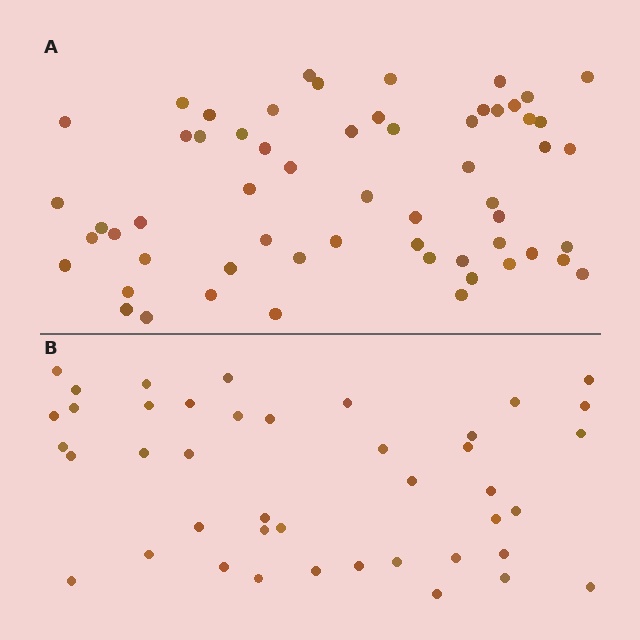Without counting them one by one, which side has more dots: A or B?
Region A (the top region) has more dots.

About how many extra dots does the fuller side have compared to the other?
Region A has approximately 15 more dots than region B.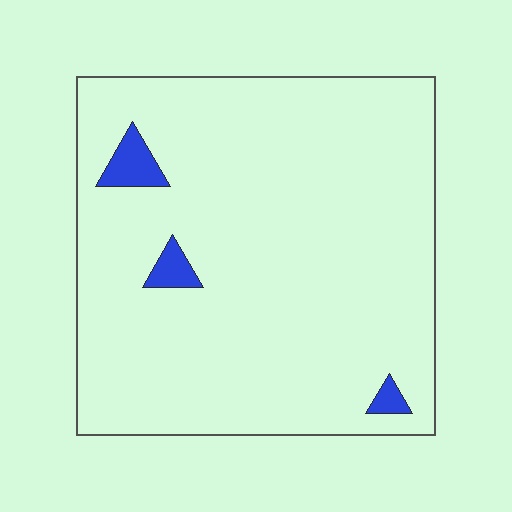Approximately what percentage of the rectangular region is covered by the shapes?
Approximately 5%.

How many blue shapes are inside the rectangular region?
3.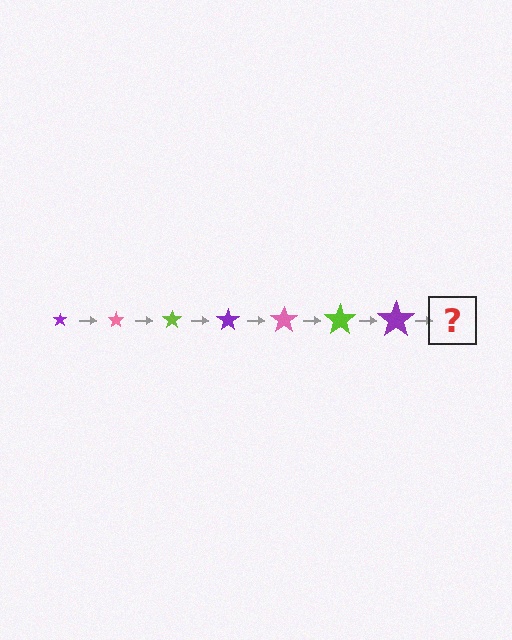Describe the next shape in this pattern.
It should be a pink star, larger than the previous one.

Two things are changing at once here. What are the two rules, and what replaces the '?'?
The two rules are that the star grows larger each step and the color cycles through purple, pink, and lime. The '?' should be a pink star, larger than the previous one.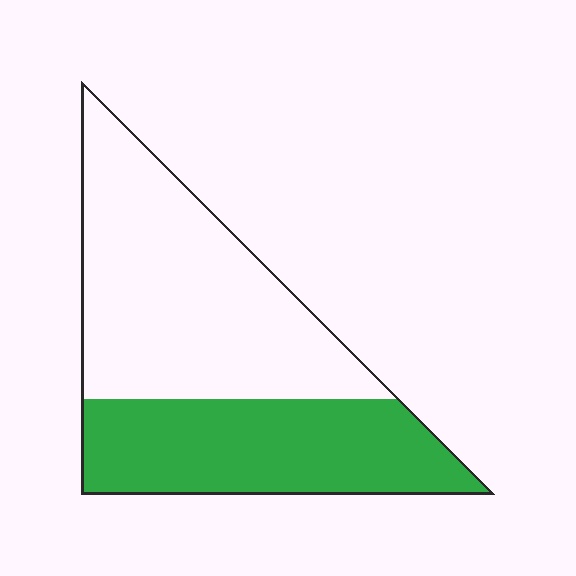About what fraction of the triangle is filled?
About two fifths (2/5).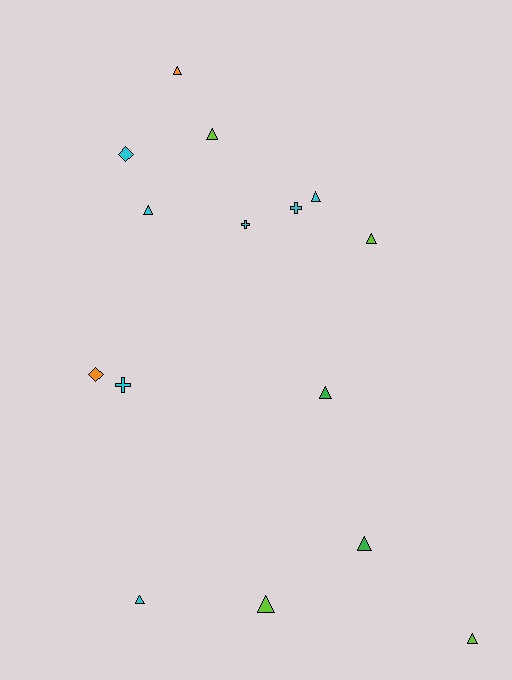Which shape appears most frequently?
Triangle, with 10 objects.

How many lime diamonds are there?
There are no lime diamonds.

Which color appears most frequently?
Cyan, with 7 objects.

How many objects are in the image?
There are 15 objects.